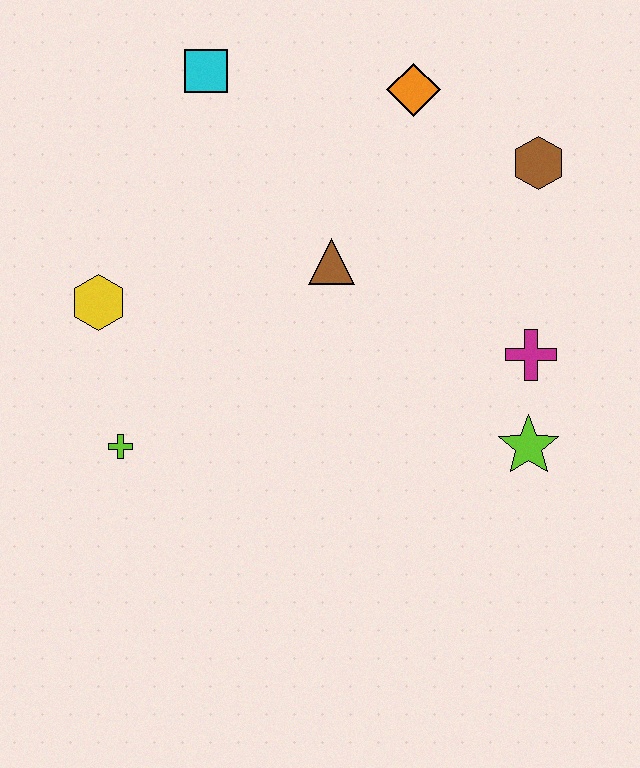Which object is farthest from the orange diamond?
The lime cross is farthest from the orange diamond.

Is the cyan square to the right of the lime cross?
Yes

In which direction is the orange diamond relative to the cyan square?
The orange diamond is to the right of the cyan square.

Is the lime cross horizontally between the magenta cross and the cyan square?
No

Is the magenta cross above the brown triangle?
No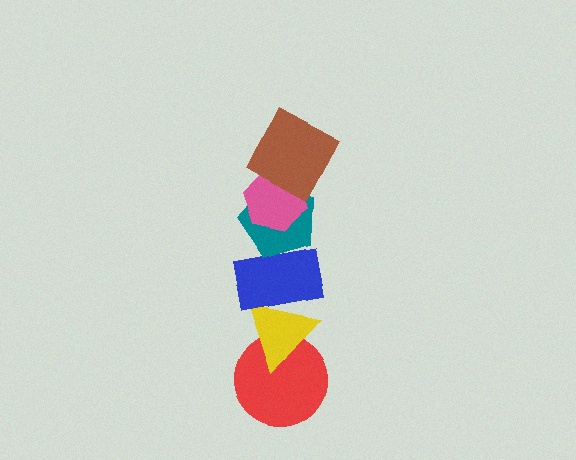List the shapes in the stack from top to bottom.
From top to bottom: the brown square, the pink hexagon, the teal pentagon, the blue rectangle, the yellow triangle, the red circle.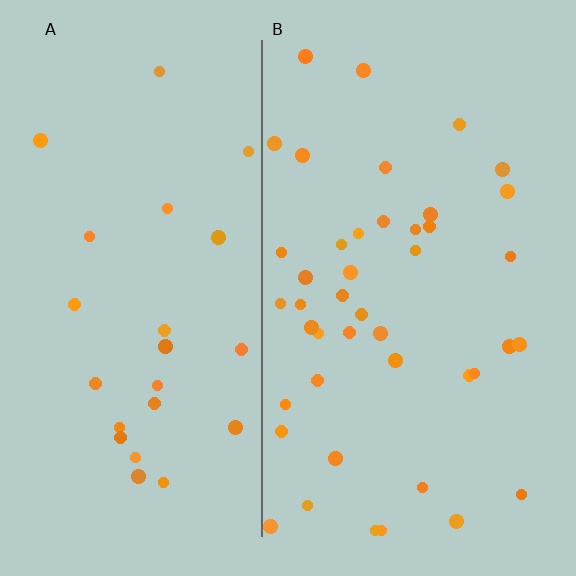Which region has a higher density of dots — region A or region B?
B (the right).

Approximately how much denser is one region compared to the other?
Approximately 1.8× — region B over region A.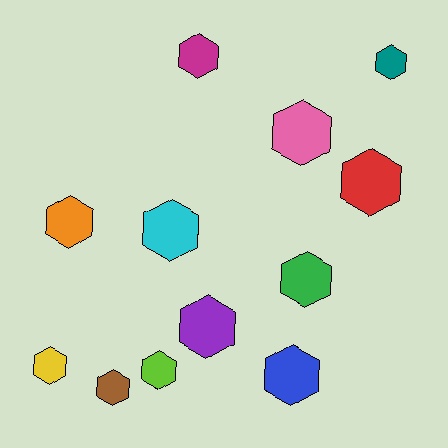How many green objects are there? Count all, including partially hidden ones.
There is 1 green object.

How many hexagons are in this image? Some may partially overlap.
There are 12 hexagons.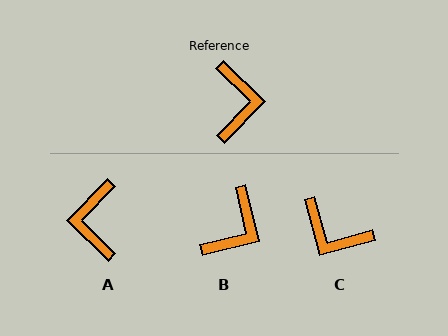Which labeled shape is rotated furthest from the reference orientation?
A, about 180 degrees away.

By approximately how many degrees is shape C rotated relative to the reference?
Approximately 121 degrees clockwise.